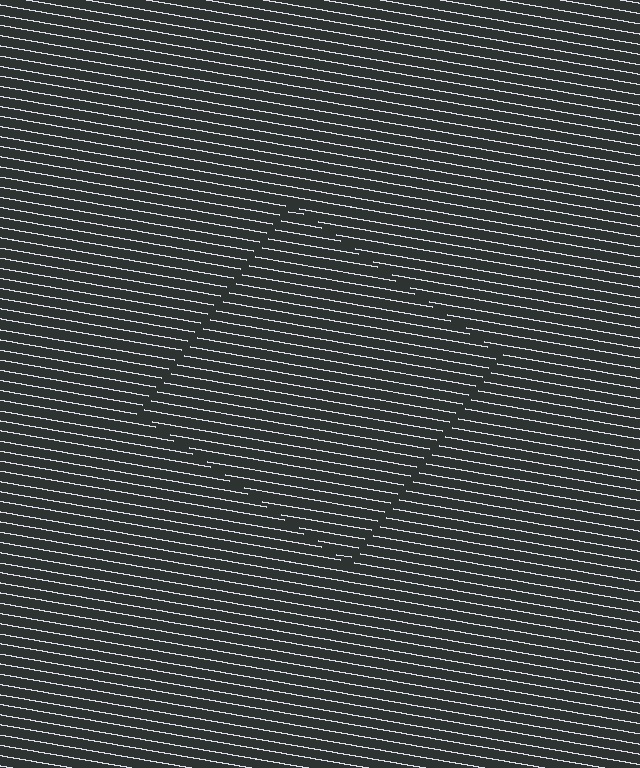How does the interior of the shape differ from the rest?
The interior of the shape contains the same grating, shifted by half a period — the contour is defined by the phase discontinuity where line-ends from the inner and outer gratings abut.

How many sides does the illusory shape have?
4 sides — the line-ends trace a square.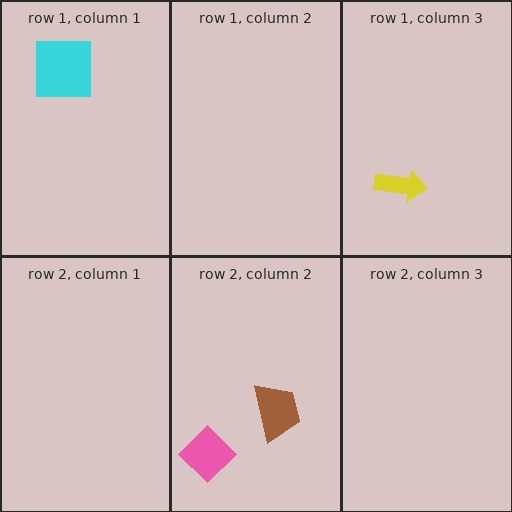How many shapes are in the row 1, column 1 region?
1.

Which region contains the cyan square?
The row 1, column 1 region.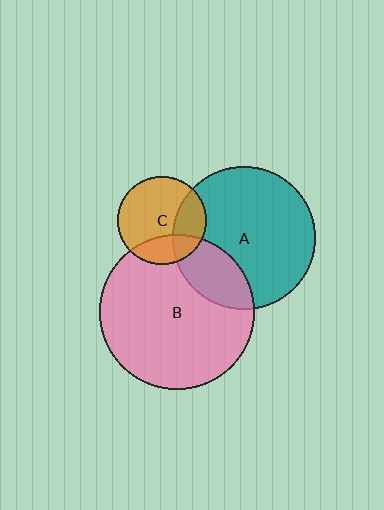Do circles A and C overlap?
Yes.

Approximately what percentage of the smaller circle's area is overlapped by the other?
Approximately 25%.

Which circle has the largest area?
Circle B (pink).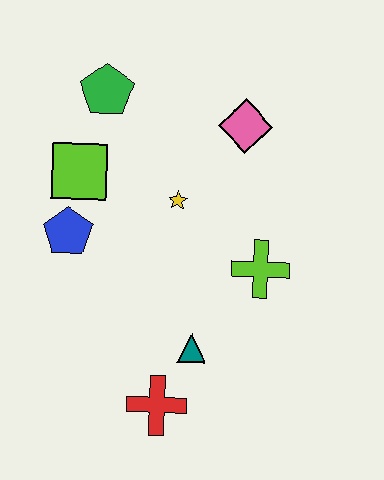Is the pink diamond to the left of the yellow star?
No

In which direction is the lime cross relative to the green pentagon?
The lime cross is below the green pentagon.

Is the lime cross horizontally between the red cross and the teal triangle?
No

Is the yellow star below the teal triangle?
No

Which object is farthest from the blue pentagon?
The pink diamond is farthest from the blue pentagon.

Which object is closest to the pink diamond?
The yellow star is closest to the pink diamond.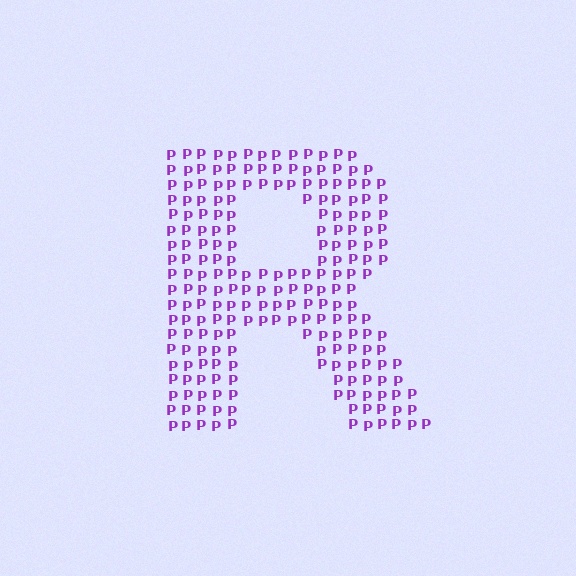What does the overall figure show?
The overall figure shows the letter R.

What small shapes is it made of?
It is made of small letter P's.